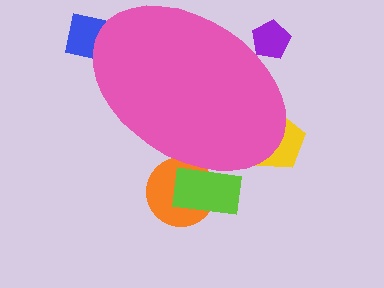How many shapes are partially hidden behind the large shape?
5 shapes are partially hidden.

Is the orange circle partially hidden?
Yes, the orange circle is partially hidden behind the pink ellipse.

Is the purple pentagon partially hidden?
Yes, the purple pentagon is partially hidden behind the pink ellipse.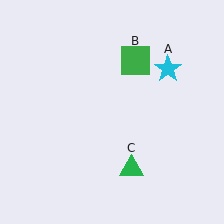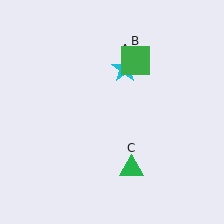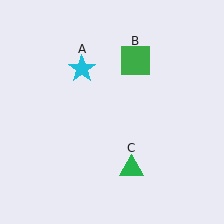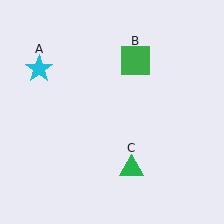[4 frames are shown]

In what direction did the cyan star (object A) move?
The cyan star (object A) moved left.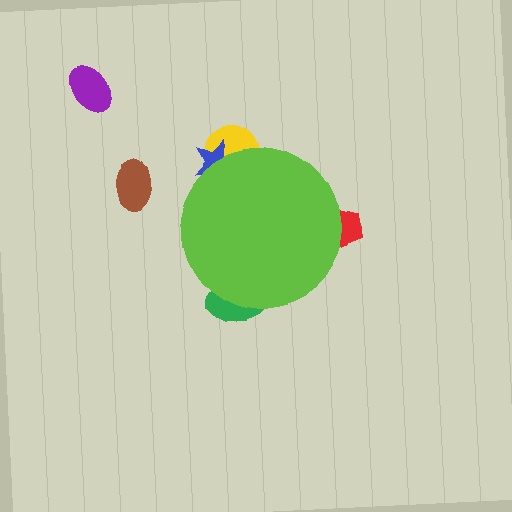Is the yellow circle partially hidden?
Yes, the yellow circle is partially hidden behind the lime circle.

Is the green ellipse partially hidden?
Yes, the green ellipse is partially hidden behind the lime circle.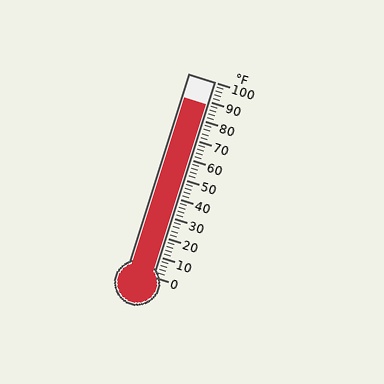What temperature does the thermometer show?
The thermometer shows approximately 88°F.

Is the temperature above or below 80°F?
The temperature is above 80°F.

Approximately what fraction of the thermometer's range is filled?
The thermometer is filled to approximately 90% of its range.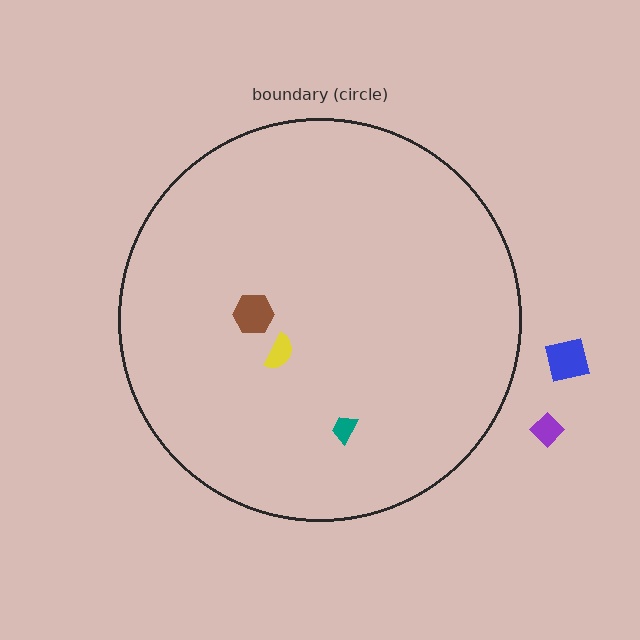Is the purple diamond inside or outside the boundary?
Outside.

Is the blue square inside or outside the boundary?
Outside.